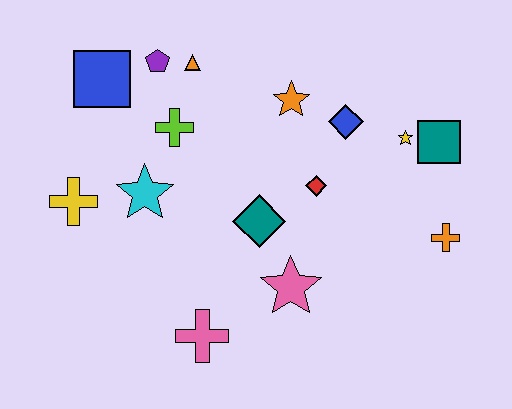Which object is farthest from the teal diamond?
The blue square is farthest from the teal diamond.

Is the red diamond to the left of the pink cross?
No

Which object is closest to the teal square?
The yellow star is closest to the teal square.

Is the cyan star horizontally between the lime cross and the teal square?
No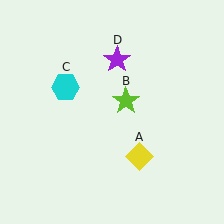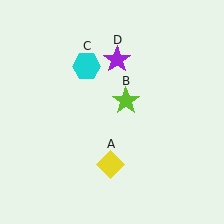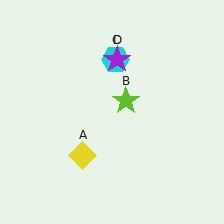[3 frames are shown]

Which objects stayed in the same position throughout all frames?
Lime star (object B) and purple star (object D) remained stationary.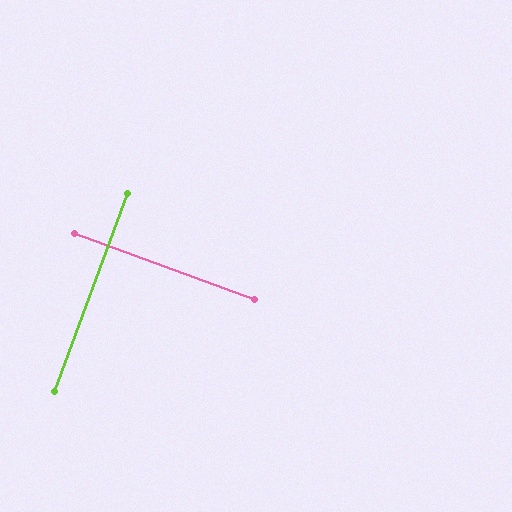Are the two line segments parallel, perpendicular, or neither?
Perpendicular — they meet at approximately 90°.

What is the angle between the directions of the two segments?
Approximately 90 degrees.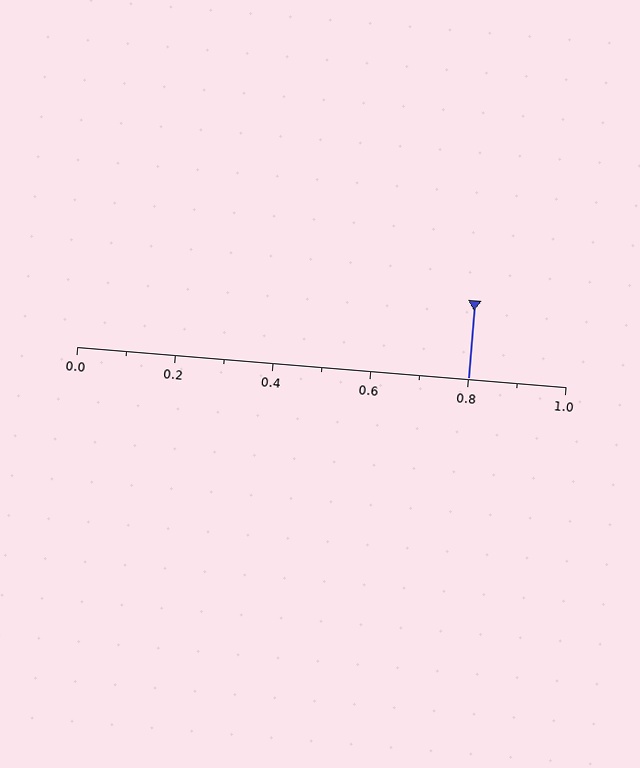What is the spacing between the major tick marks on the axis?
The major ticks are spaced 0.2 apart.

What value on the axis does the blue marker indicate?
The marker indicates approximately 0.8.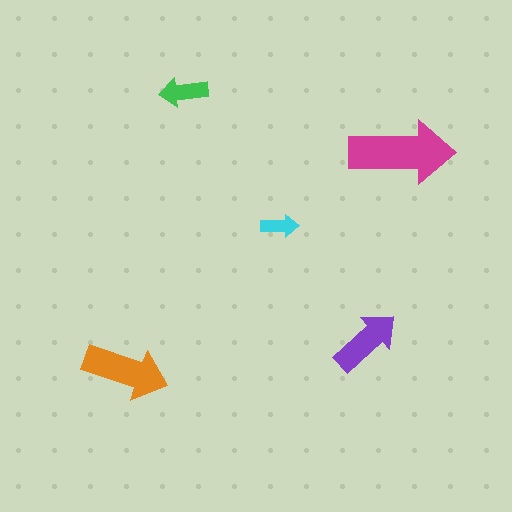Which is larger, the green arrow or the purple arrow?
The purple one.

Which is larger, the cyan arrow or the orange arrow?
The orange one.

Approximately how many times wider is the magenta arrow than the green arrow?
About 2 times wider.